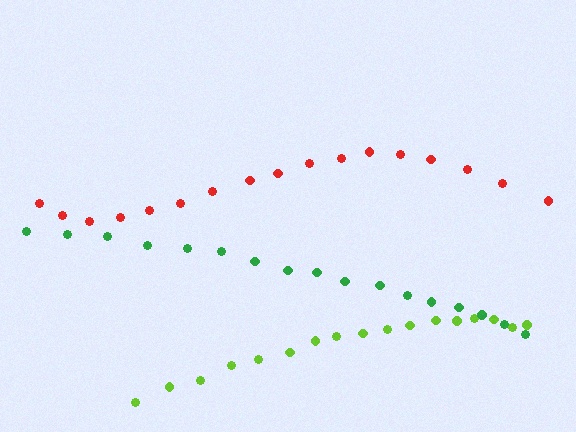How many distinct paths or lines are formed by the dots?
There are 3 distinct paths.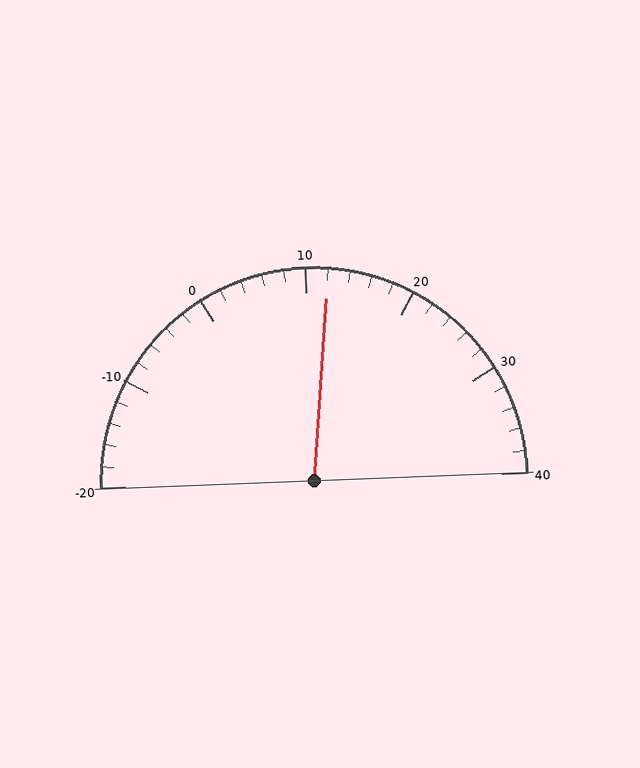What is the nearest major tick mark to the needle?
The nearest major tick mark is 10.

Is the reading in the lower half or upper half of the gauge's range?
The reading is in the upper half of the range (-20 to 40).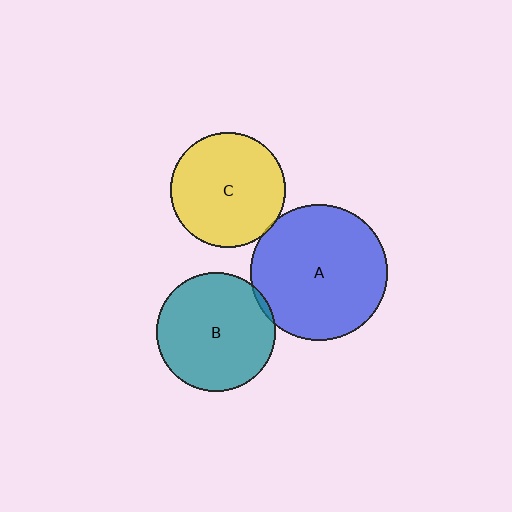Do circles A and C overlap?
Yes.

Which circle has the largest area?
Circle A (blue).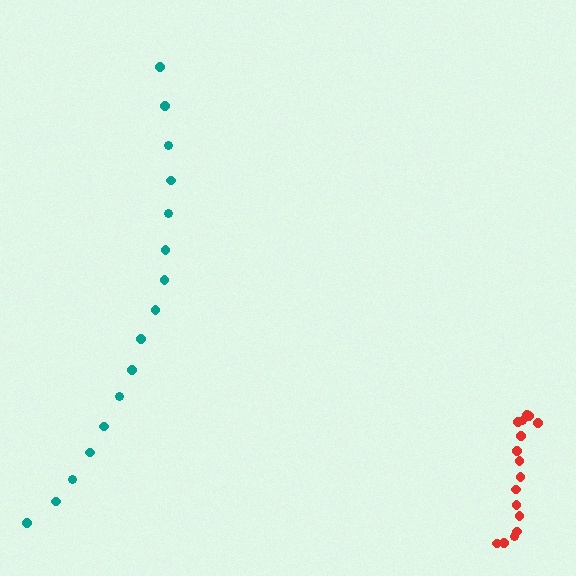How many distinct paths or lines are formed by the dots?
There are 2 distinct paths.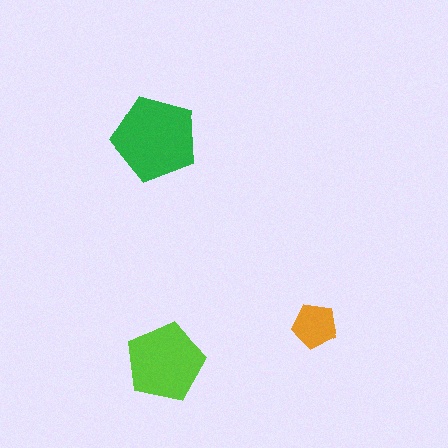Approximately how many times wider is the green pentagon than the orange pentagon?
About 2 times wider.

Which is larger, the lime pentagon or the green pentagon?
The green one.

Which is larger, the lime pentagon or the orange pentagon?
The lime one.